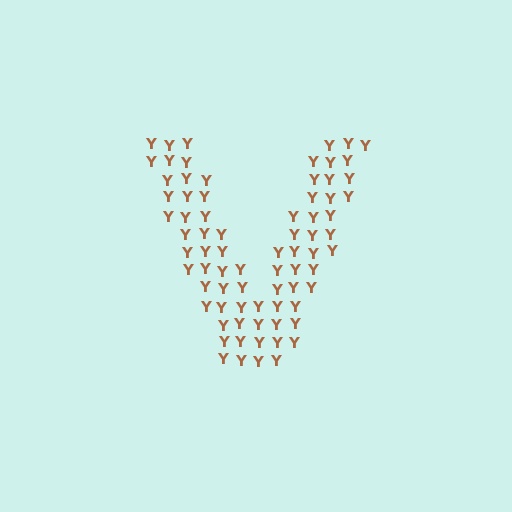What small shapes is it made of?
It is made of small letter Y's.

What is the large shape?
The large shape is the letter V.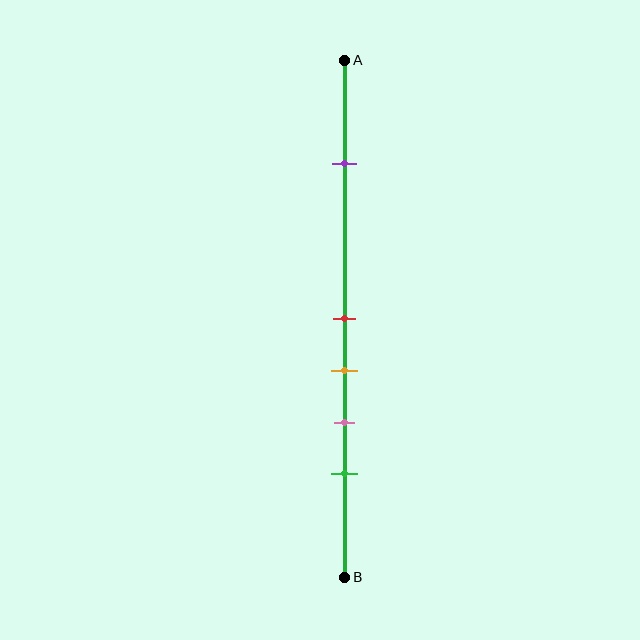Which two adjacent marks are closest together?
The red and orange marks are the closest adjacent pair.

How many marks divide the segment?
There are 5 marks dividing the segment.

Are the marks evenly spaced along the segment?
No, the marks are not evenly spaced.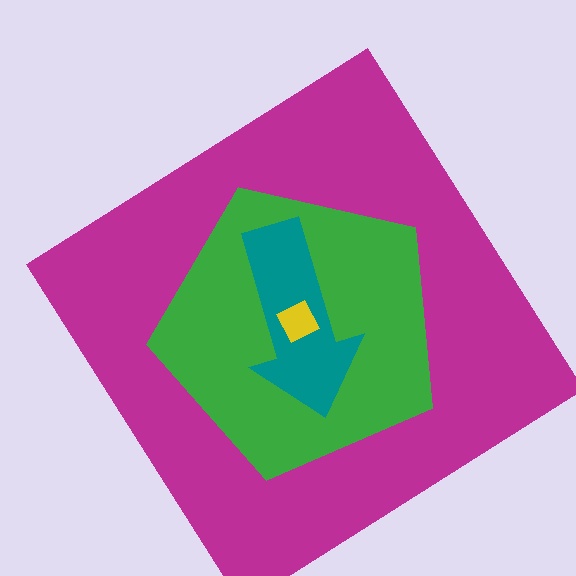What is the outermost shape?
The magenta diamond.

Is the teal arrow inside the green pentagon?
Yes.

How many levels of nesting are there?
4.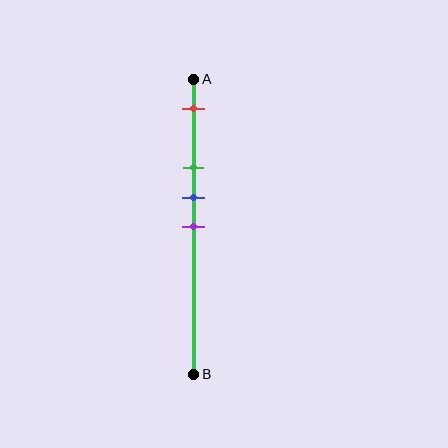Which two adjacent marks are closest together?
The blue and purple marks are the closest adjacent pair.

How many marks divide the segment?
There are 4 marks dividing the segment.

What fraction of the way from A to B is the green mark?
The green mark is approximately 30% (0.3) of the way from A to B.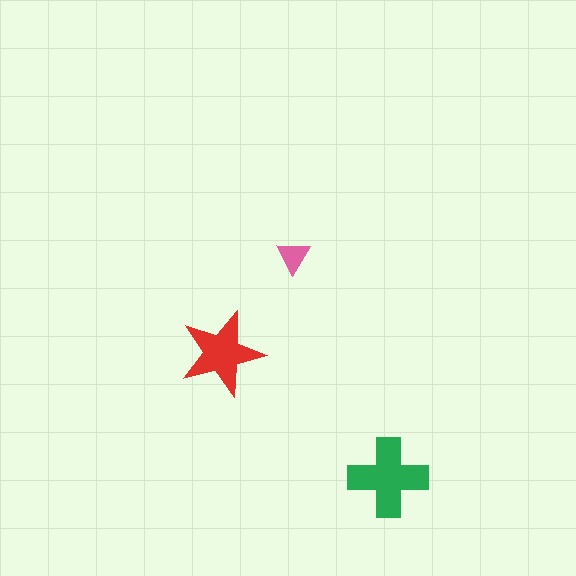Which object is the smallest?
The pink triangle.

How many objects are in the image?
There are 3 objects in the image.